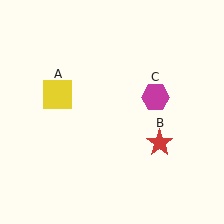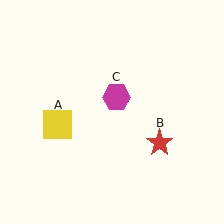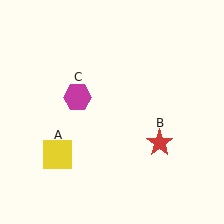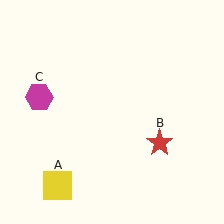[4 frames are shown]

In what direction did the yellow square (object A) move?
The yellow square (object A) moved down.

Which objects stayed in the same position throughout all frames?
Red star (object B) remained stationary.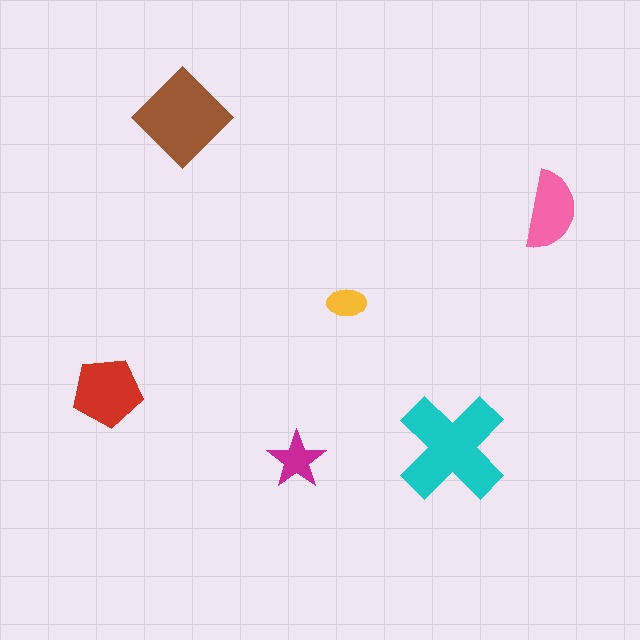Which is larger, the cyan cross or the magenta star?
The cyan cross.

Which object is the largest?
The cyan cross.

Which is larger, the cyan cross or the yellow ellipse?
The cyan cross.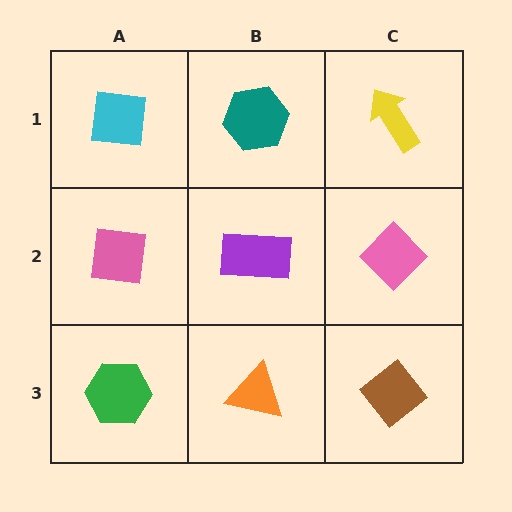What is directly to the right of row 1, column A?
A teal hexagon.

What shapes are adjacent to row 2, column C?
A yellow arrow (row 1, column C), a brown diamond (row 3, column C), a purple rectangle (row 2, column B).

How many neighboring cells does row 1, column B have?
3.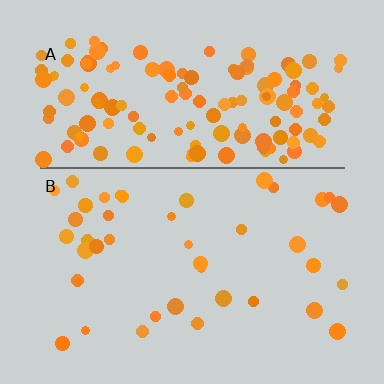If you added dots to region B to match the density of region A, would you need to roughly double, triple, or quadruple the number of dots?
Approximately triple.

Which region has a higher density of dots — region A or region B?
A (the top).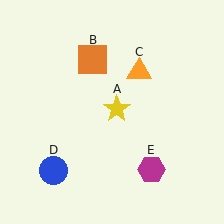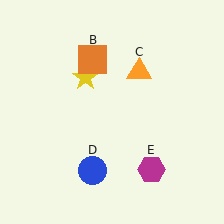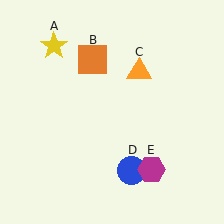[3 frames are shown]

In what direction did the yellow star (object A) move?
The yellow star (object A) moved up and to the left.